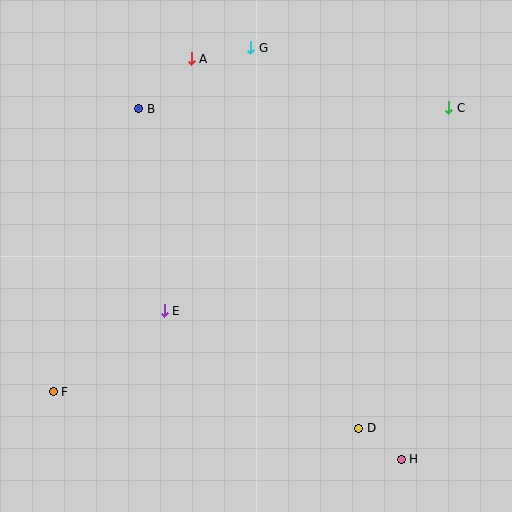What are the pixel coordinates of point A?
Point A is at (191, 59).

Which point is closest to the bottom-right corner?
Point H is closest to the bottom-right corner.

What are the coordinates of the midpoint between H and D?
The midpoint between H and D is at (380, 444).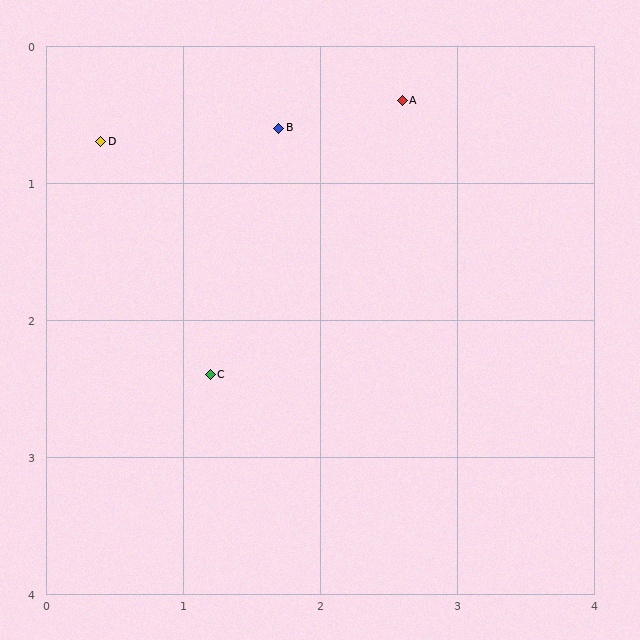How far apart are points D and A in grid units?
Points D and A are about 2.2 grid units apart.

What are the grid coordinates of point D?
Point D is at approximately (0.4, 0.7).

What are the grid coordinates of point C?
Point C is at approximately (1.2, 2.4).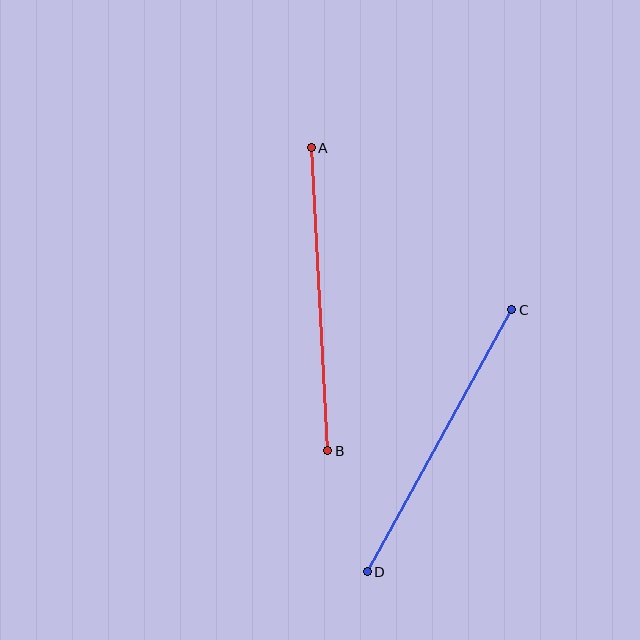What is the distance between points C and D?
The distance is approximately 300 pixels.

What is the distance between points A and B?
The distance is approximately 304 pixels.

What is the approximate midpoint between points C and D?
The midpoint is at approximately (440, 441) pixels.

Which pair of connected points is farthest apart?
Points A and B are farthest apart.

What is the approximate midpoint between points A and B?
The midpoint is at approximately (320, 299) pixels.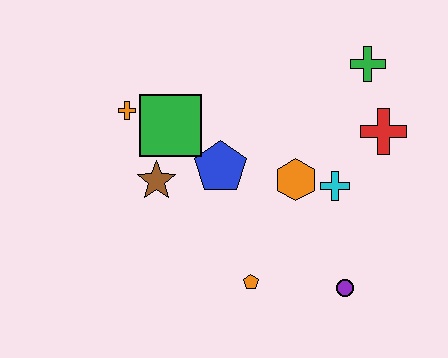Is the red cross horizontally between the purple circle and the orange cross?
No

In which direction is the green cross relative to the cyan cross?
The green cross is above the cyan cross.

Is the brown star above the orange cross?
No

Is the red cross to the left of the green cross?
No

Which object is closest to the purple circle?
The orange pentagon is closest to the purple circle.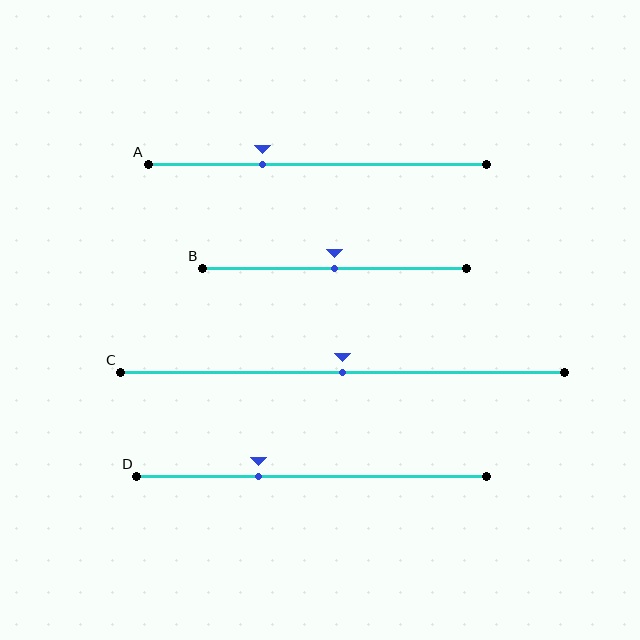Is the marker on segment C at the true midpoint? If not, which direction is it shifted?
Yes, the marker on segment C is at the true midpoint.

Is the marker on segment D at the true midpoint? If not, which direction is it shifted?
No, the marker on segment D is shifted to the left by about 15% of the segment length.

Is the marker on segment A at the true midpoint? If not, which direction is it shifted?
No, the marker on segment A is shifted to the left by about 16% of the segment length.